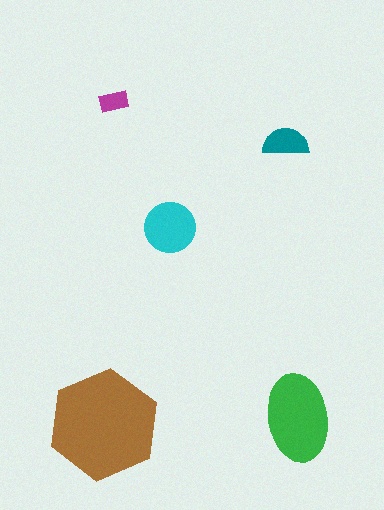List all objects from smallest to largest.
The magenta rectangle, the teal semicircle, the cyan circle, the green ellipse, the brown hexagon.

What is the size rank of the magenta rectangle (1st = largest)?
5th.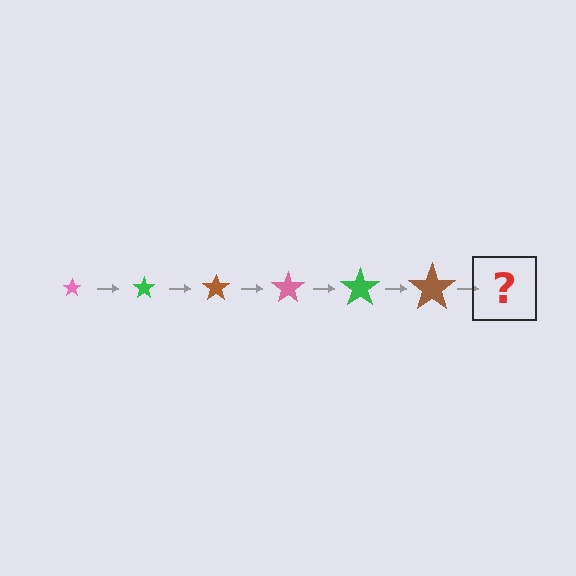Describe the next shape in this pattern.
It should be a pink star, larger than the previous one.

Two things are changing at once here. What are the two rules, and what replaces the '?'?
The two rules are that the star grows larger each step and the color cycles through pink, green, and brown. The '?' should be a pink star, larger than the previous one.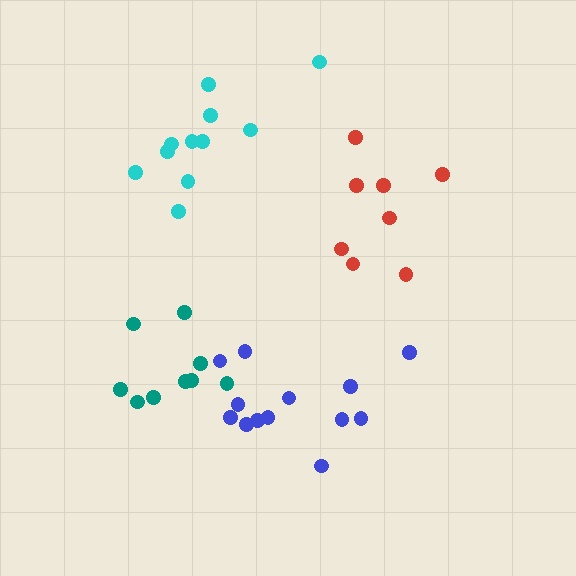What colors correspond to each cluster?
The clusters are colored: blue, red, cyan, teal.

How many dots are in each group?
Group 1: 13 dots, Group 2: 8 dots, Group 3: 11 dots, Group 4: 9 dots (41 total).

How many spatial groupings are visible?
There are 4 spatial groupings.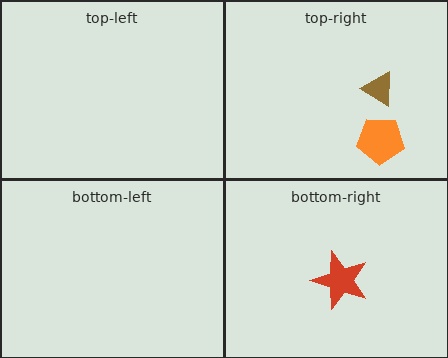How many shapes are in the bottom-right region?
1.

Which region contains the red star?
The bottom-right region.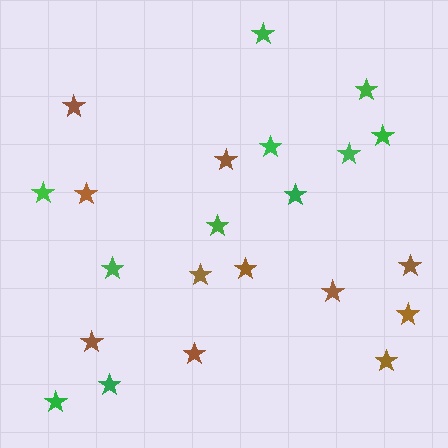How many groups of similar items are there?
There are 2 groups: one group of brown stars (11) and one group of green stars (11).